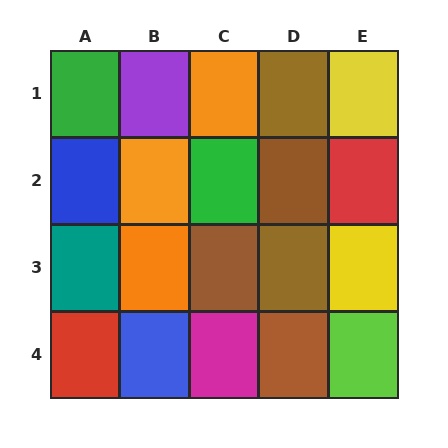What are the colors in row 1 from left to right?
Green, purple, orange, brown, yellow.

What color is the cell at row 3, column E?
Yellow.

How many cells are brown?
5 cells are brown.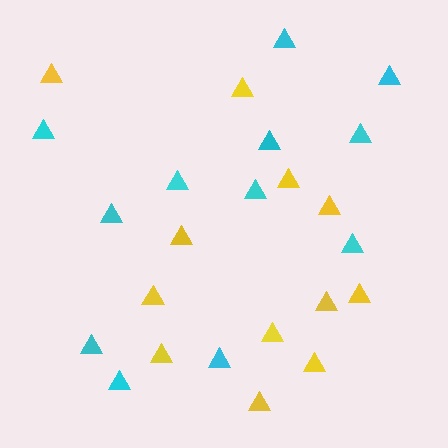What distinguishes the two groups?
There are 2 groups: one group of cyan triangles (12) and one group of yellow triangles (12).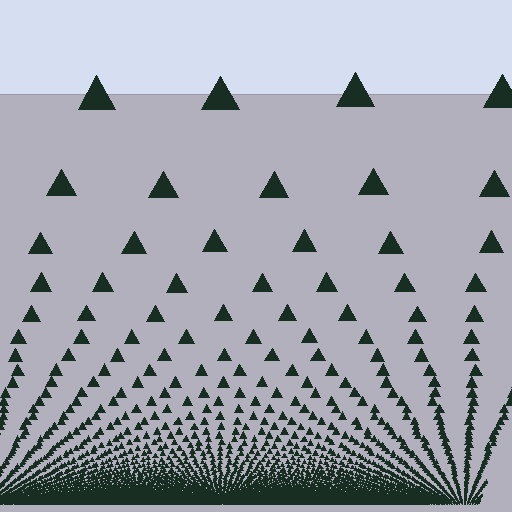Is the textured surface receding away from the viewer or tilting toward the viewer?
The surface appears to tilt toward the viewer. Texture elements get larger and sparser toward the top.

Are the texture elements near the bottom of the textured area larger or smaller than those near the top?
Smaller. The gradient is inverted — elements near the bottom are smaller and denser.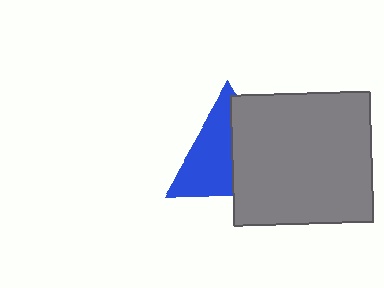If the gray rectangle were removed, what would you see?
You would see the complete blue triangle.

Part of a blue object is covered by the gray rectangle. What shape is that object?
It is a triangle.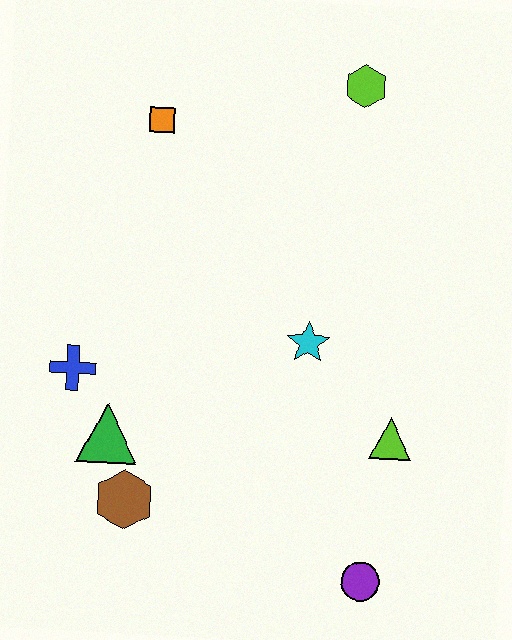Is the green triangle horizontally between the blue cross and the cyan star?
Yes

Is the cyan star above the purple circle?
Yes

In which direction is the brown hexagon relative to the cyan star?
The brown hexagon is to the left of the cyan star.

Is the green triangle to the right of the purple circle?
No